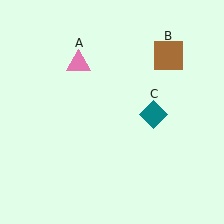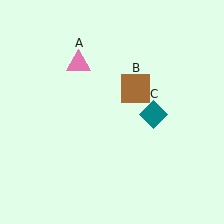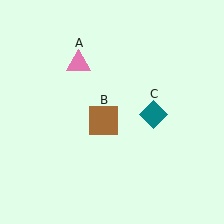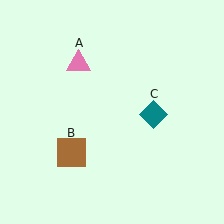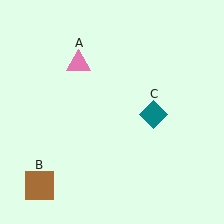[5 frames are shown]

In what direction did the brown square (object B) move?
The brown square (object B) moved down and to the left.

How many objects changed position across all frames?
1 object changed position: brown square (object B).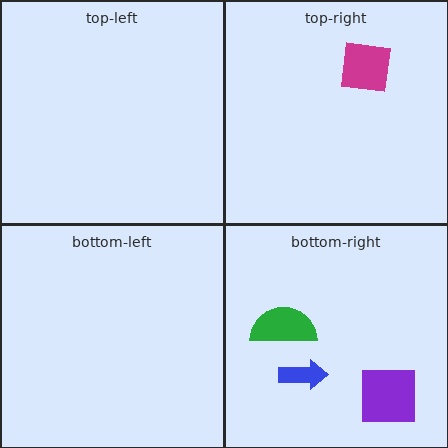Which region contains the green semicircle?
The bottom-right region.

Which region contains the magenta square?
The top-right region.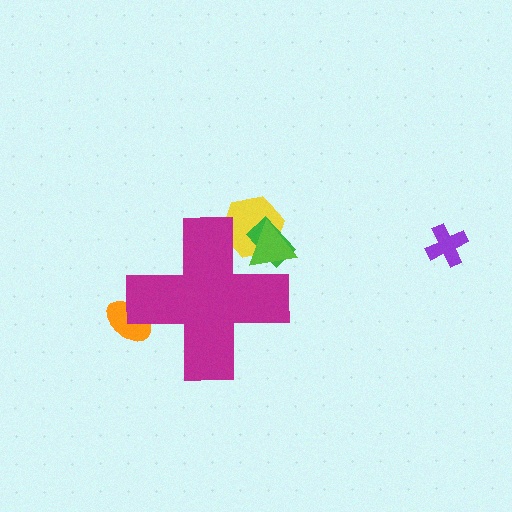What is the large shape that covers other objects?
A magenta cross.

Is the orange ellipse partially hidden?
Yes, the orange ellipse is partially hidden behind the magenta cross.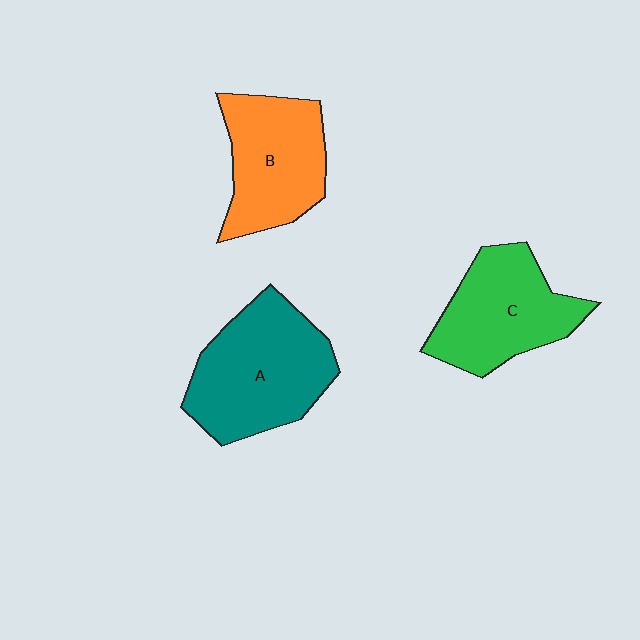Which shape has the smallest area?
Shape B (orange).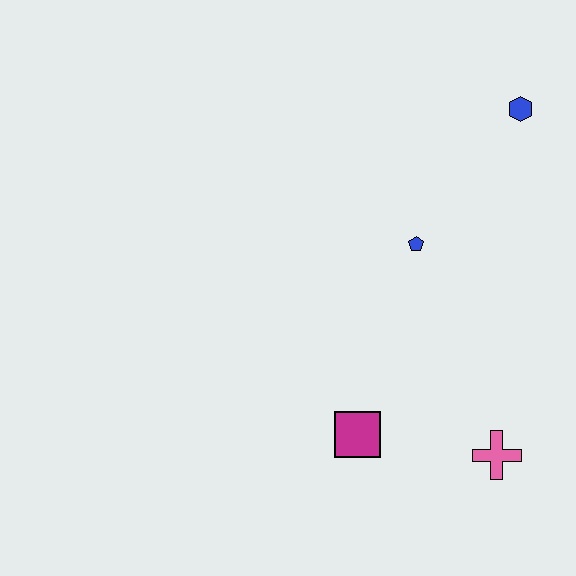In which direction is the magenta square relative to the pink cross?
The magenta square is to the left of the pink cross.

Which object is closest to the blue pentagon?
The blue hexagon is closest to the blue pentagon.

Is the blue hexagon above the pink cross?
Yes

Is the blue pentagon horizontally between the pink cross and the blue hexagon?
No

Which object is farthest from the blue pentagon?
The pink cross is farthest from the blue pentagon.